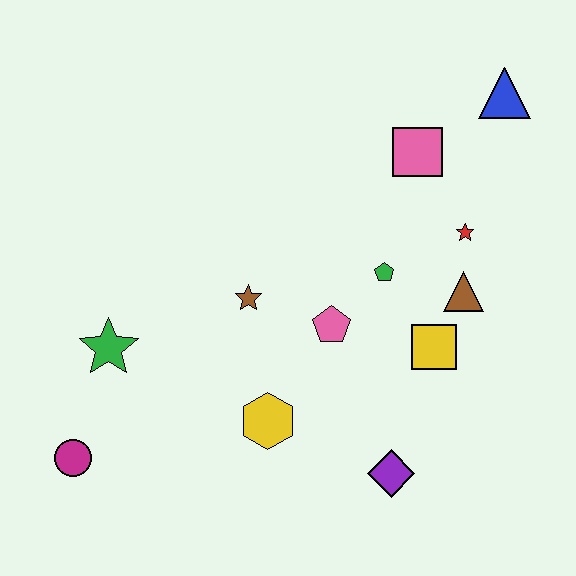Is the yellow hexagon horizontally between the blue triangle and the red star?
No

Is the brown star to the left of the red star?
Yes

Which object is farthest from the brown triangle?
The magenta circle is farthest from the brown triangle.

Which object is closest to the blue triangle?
The pink square is closest to the blue triangle.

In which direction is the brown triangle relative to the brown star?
The brown triangle is to the right of the brown star.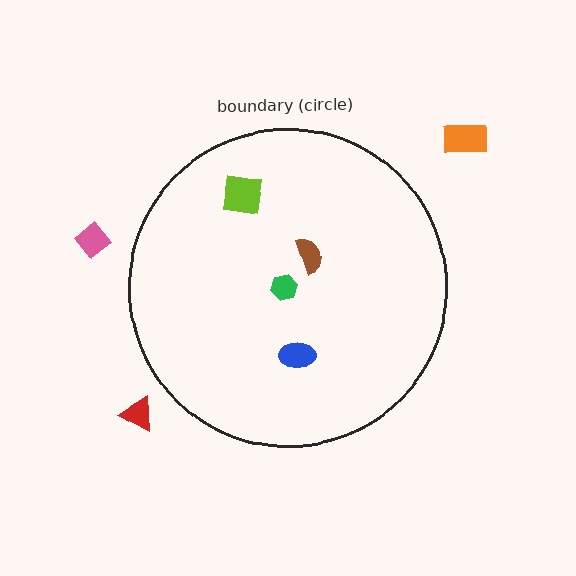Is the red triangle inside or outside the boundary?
Outside.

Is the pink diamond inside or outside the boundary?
Outside.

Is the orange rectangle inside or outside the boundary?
Outside.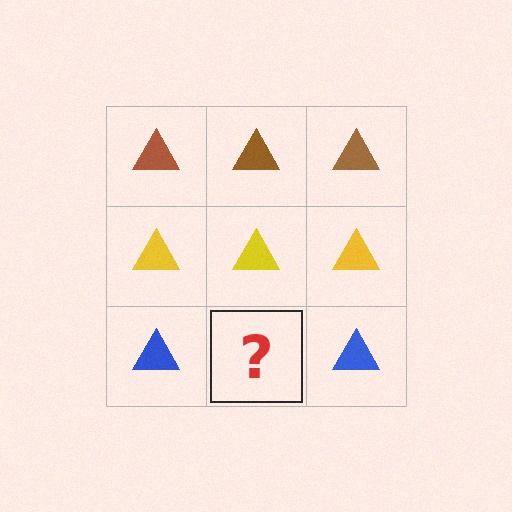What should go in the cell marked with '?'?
The missing cell should contain a blue triangle.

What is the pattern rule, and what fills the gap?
The rule is that each row has a consistent color. The gap should be filled with a blue triangle.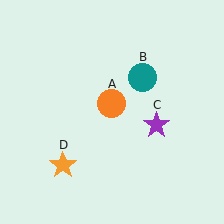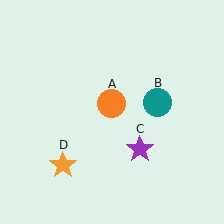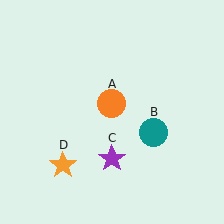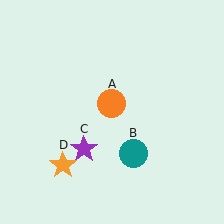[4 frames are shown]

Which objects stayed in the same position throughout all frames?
Orange circle (object A) and orange star (object D) remained stationary.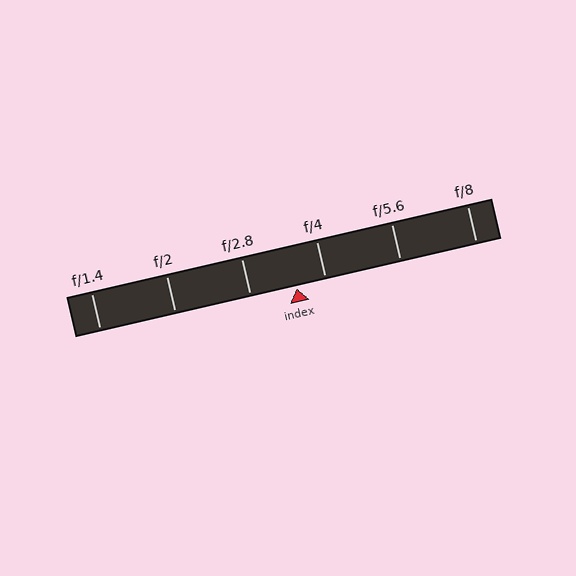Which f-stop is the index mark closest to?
The index mark is closest to f/4.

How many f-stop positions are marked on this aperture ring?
There are 6 f-stop positions marked.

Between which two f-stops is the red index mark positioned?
The index mark is between f/2.8 and f/4.